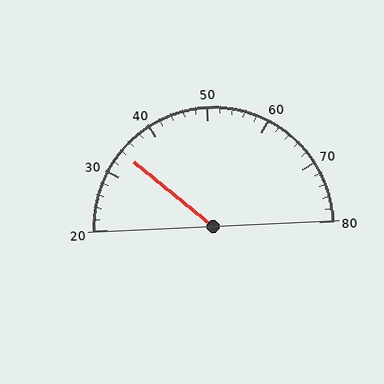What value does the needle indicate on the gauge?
The needle indicates approximately 34.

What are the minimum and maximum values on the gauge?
The gauge ranges from 20 to 80.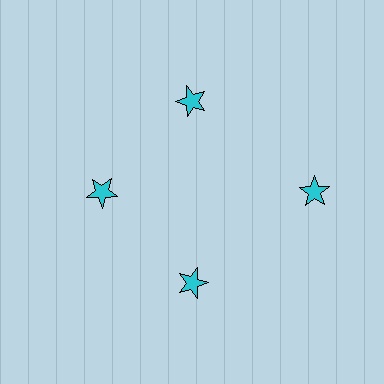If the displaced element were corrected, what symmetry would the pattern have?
It would have 4-fold rotational symmetry — the pattern would map onto itself every 90 degrees.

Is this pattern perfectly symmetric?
No. The 4 cyan stars are arranged in a ring, but one element near the 3 o'clock position is pushed outward from the center, breaking the 4-fold rotational symmetry.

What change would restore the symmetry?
The symmetry would be restored by moving it inward, back onto the ring so that all 4 stars sit at equal angles and equal distance from the center.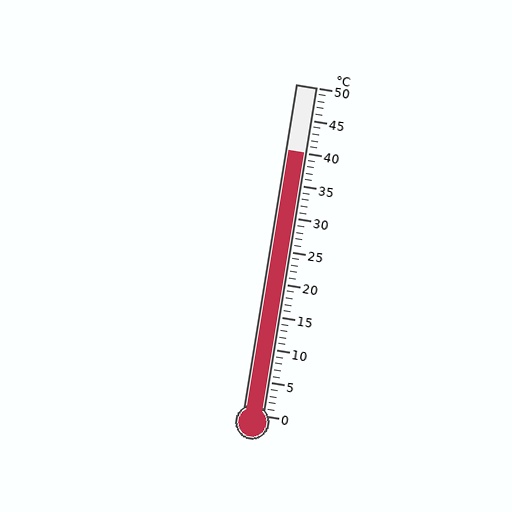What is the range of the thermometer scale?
The thermometer scale ranges from 0°C to 50°C.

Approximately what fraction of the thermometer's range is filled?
The thermometer is filled to approximately 80% of its range.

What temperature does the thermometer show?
The thermometer shows approximately 40°C.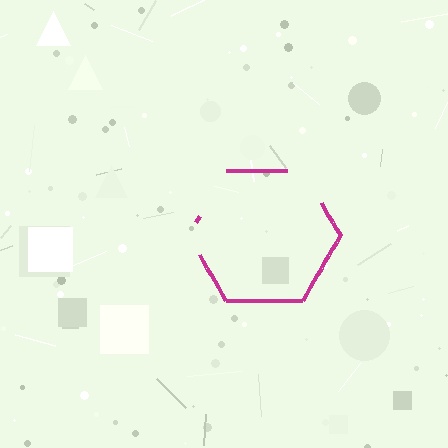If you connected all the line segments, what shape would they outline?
They would outline a hexagon.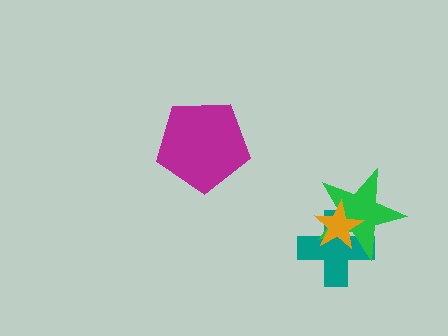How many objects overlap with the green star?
2 objects overlap with the green star.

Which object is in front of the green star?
The orange star is in front of the green star.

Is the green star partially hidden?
Yes, it is partially covered by another shape.